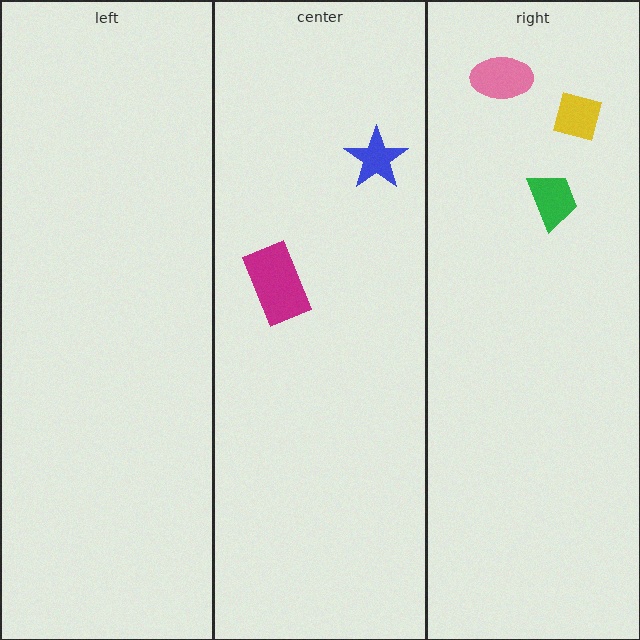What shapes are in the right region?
The green trapezoid, the pink ellipse, the yellow diamond.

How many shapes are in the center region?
2.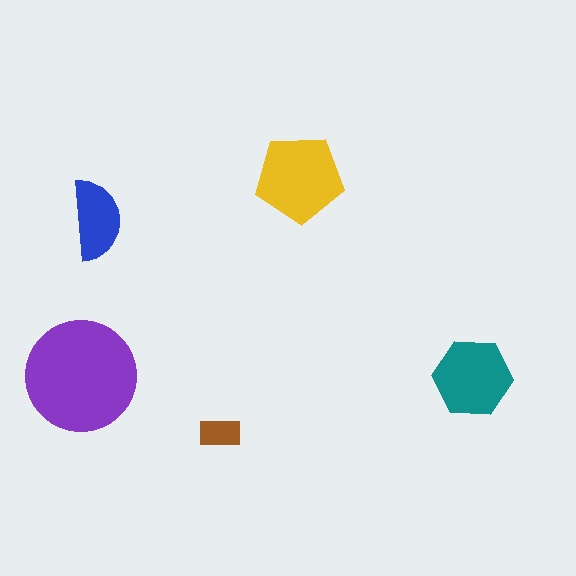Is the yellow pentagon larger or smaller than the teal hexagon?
Larger.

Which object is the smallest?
The brown rectangle.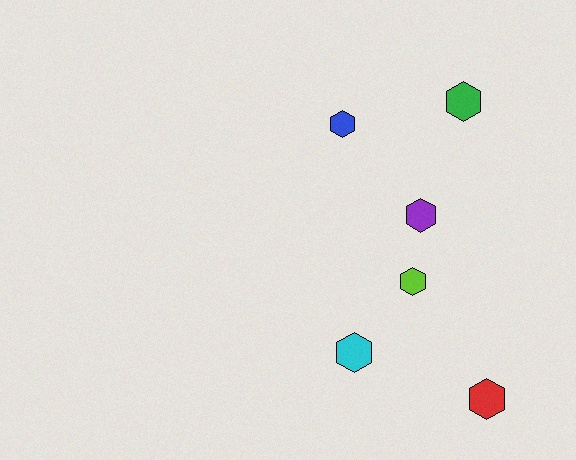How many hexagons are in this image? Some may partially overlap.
There are 6 hexagons.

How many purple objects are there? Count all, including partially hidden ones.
There is 1 purple object.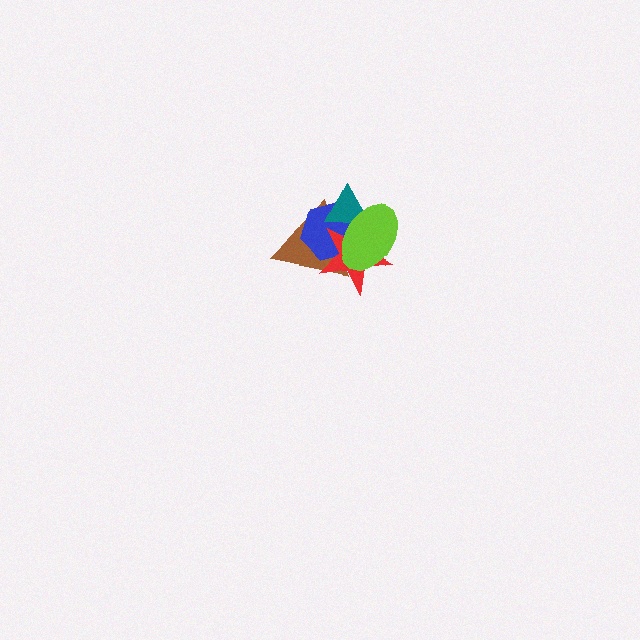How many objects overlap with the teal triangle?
4 objects overlap with the teal triangle.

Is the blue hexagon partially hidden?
Yes, it is partially covered by another shape.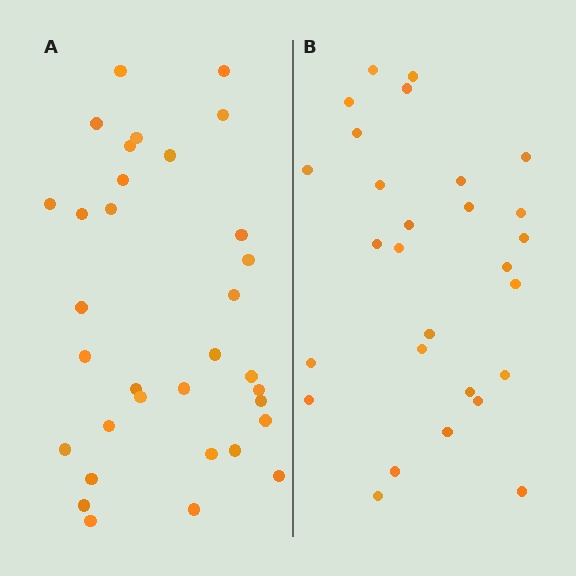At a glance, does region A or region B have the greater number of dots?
Region A (the left region) has more dots.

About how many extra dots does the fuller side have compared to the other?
Region A has about 5 more dots than region B.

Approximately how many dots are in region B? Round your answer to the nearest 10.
About 30 dots. (The exact count is 28, which rounds to 30.)